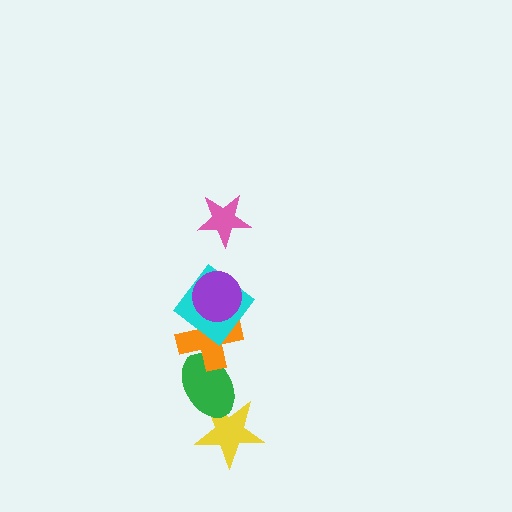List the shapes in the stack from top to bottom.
From top to bottom: the pink star, the purple circle, the cyan diamond, the orange cross, the green ellipse, the yellow star.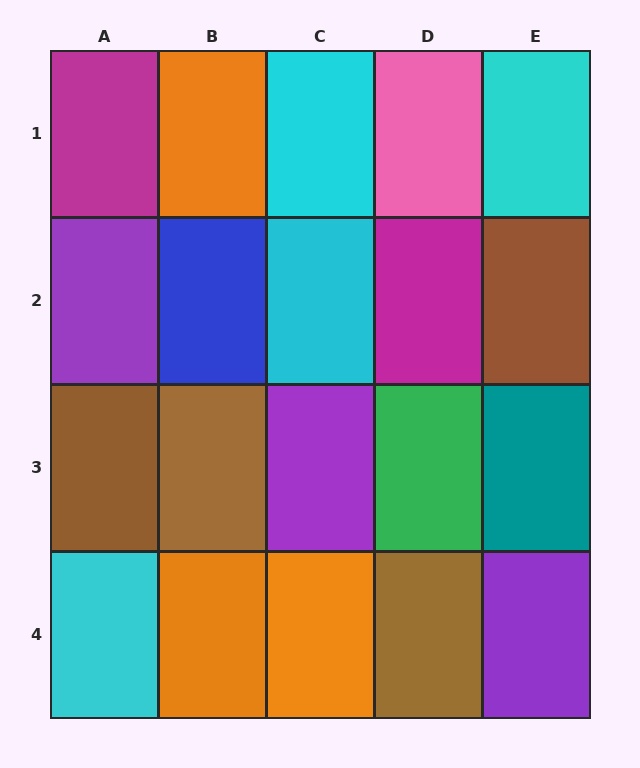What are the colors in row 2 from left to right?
Purple, blue, cyan, magenta, brown.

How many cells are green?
1 cell is green.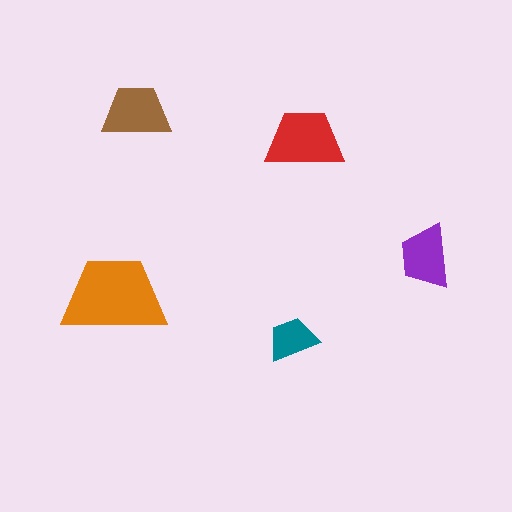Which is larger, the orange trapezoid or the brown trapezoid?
The orange one.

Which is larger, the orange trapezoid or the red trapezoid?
The orange one.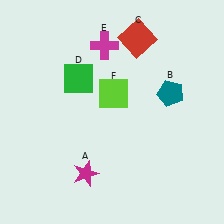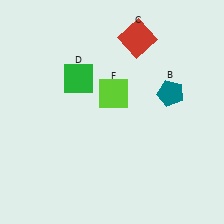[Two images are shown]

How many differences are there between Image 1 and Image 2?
There are 2 differences between the two images.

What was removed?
The magenta cross (E), the magenta star (A) were removed in Image 2.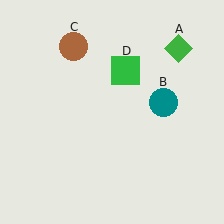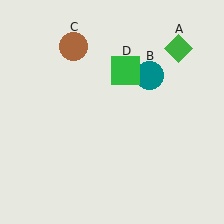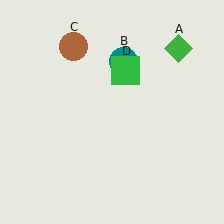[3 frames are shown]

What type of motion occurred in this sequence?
The teal circle (object B) rotated counterclockwise around the center of the scene.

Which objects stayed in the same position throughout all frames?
Green diamond (object A) and brown circle (object C) and green square (object D) remained stationary.